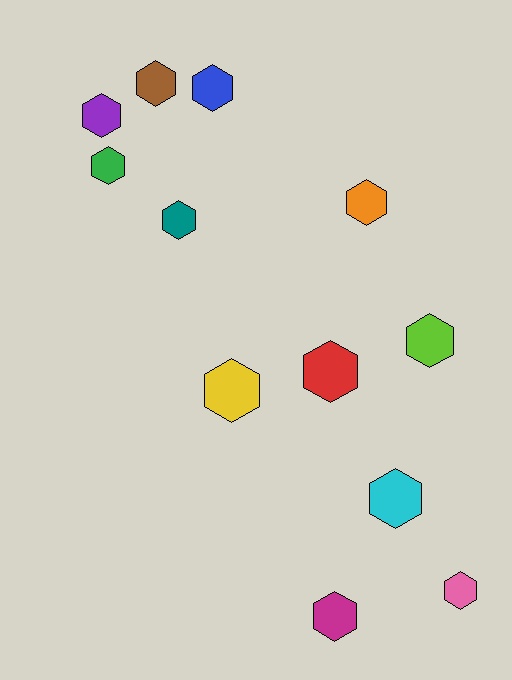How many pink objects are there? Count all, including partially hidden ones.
There is 1 pink object.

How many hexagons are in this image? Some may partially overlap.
There are 12 hexagons.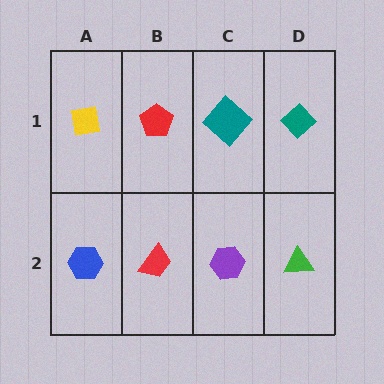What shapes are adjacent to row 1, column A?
A blue hexagon (row 2, column A), a red pentagon (row 1, column B).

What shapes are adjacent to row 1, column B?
A red trapezoid (row 2, column B), a yellow square (row 1, column A), a teal diamond (row 1, column C).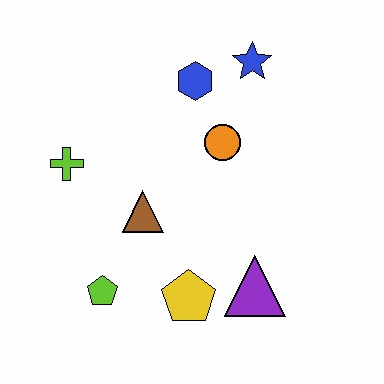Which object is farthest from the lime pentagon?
The blue star is farthest from the lime pentagon.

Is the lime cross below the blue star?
Yes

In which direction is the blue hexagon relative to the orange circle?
The blue hexagon is above the orange circle.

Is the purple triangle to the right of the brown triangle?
Yes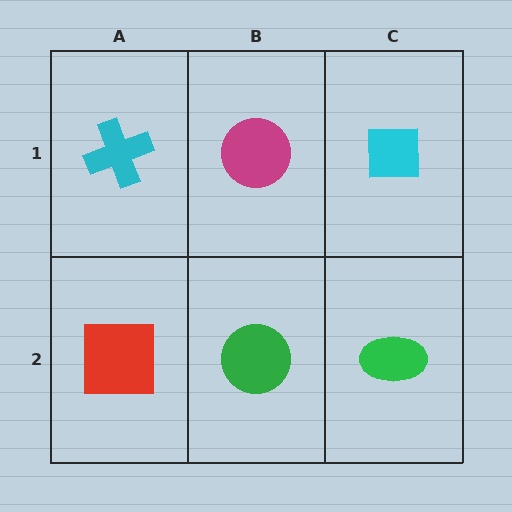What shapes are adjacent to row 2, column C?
A cyan square (row 1, column C), a green circle (row 2, column B).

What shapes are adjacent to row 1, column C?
A green ellipse (row 2, column C), a magenta circle (row 1, column B).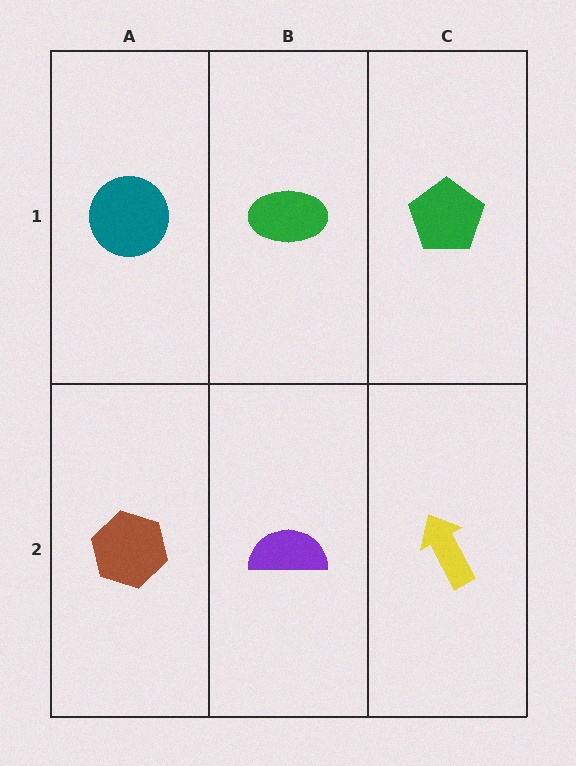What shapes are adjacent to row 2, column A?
A teal circle (row 1, column A), a purple semicircle (row 2, column B).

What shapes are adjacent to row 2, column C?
A green pentagon (row 1, column C), a purple semicircle (row 2, column B).